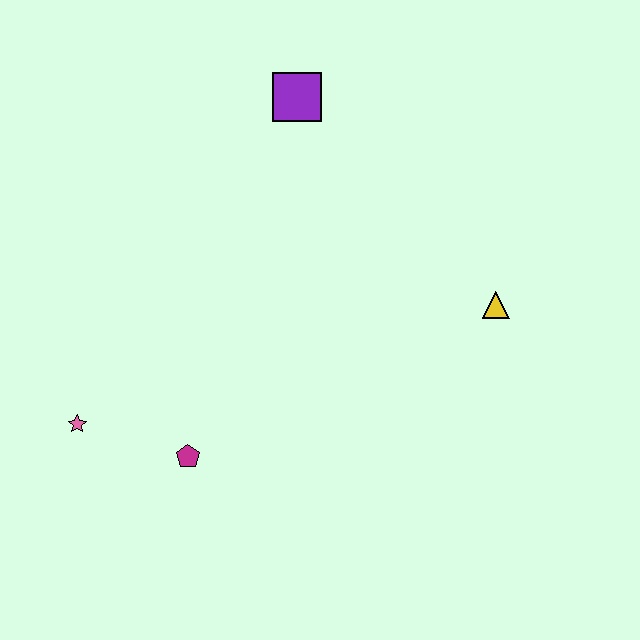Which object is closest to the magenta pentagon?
The pink star is closest to the magenta pentagon.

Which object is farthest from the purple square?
The pink star is farthest from the purple square.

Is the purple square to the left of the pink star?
No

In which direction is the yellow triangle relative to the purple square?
The yellow triangle is below the purple square.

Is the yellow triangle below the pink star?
No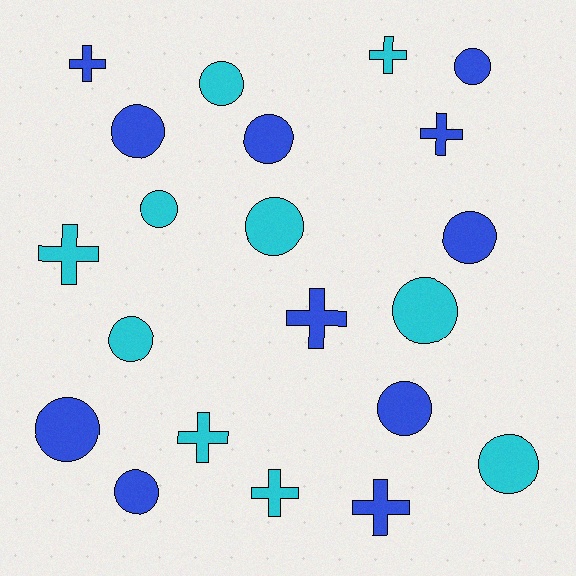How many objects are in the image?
There are 21 objects.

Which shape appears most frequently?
Circle, with 13 objects.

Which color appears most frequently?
Blue, with 11 objects.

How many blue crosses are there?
There are 4 blue crosses.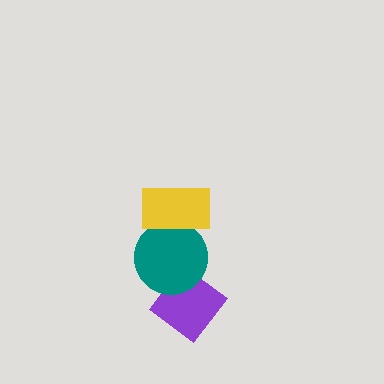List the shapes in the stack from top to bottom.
From top to bottom: the yellow rectangle, the teal circle, the purple diamond.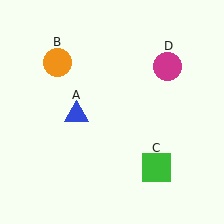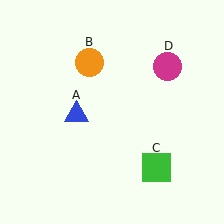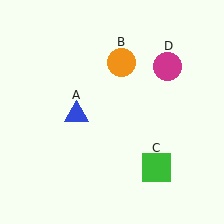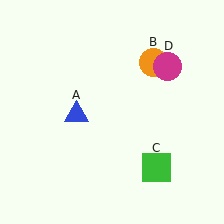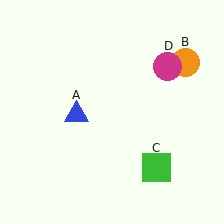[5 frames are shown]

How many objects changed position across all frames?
1 object changed position: orange circle (object B).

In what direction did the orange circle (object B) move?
The orange circle (object B) moved right.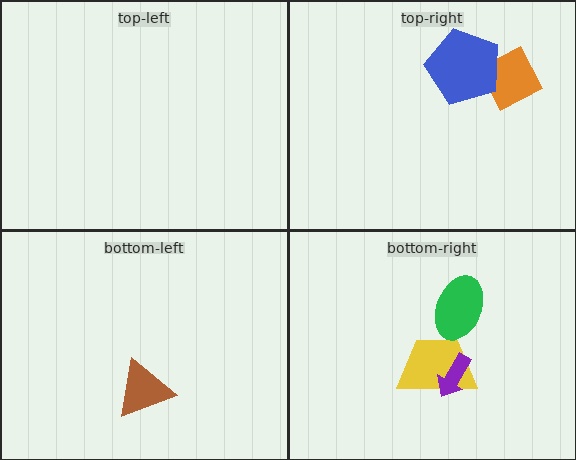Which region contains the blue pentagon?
The top-right region.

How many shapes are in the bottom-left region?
1.